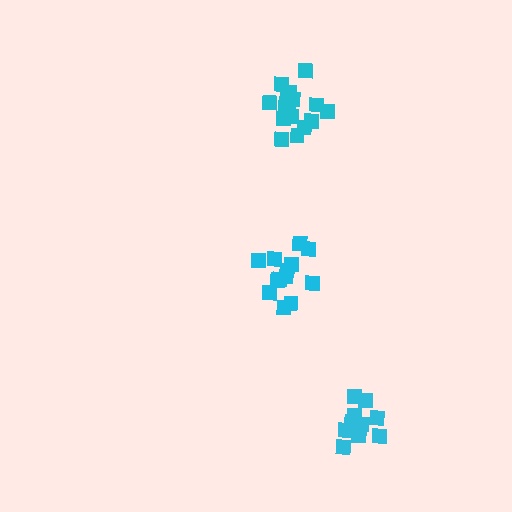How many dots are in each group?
Group 1: 17 dots, Group 2: 13 dots, Group 3: 11 dots (41 total).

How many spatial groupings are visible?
There are 3 spatial groupings.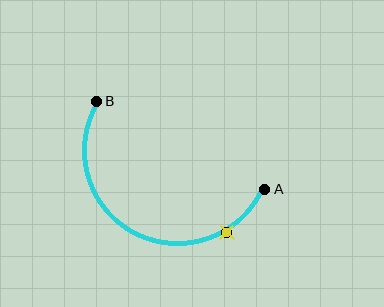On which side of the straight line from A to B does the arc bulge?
The arc bulges below the straight line connecting A and B.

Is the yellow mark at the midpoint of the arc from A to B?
No. The yellow mark lies on the arc but is closer to endpoint A. The arc midpoint would be at the point on the curve equidistant along the arc from both A and B.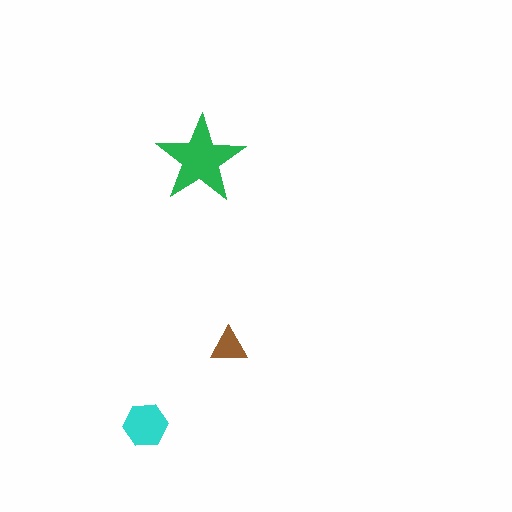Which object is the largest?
The green star.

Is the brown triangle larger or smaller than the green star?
Smaller.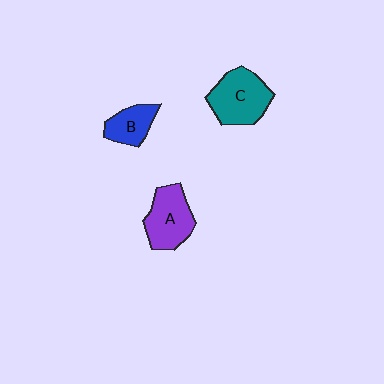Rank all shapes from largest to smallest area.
From largest to smallest: C (teal), A (purple), B (blue).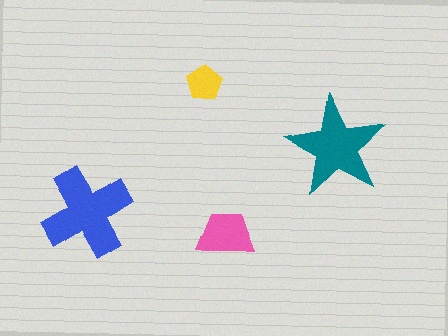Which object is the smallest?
The yellow pentagon.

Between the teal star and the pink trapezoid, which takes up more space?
The teal star.